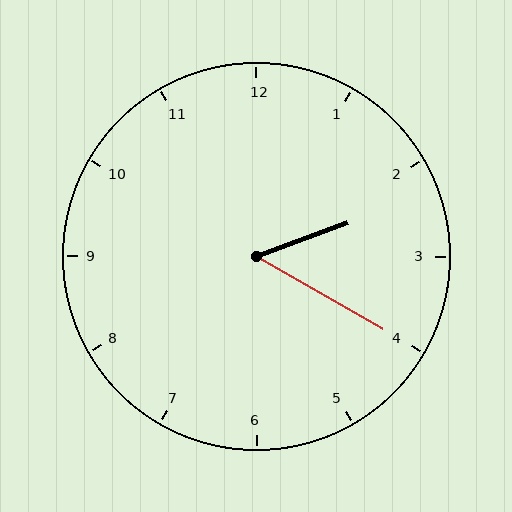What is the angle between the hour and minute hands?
Approximately 50 degrees.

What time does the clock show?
2:20.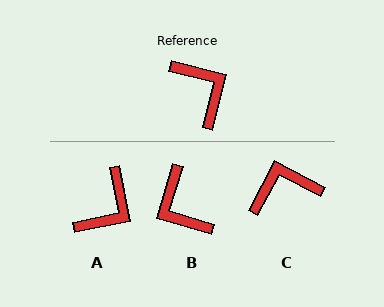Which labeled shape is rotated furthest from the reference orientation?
B, about 178 degrees away.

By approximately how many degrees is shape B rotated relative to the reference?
Approximately 178 degrees counter-clockwise.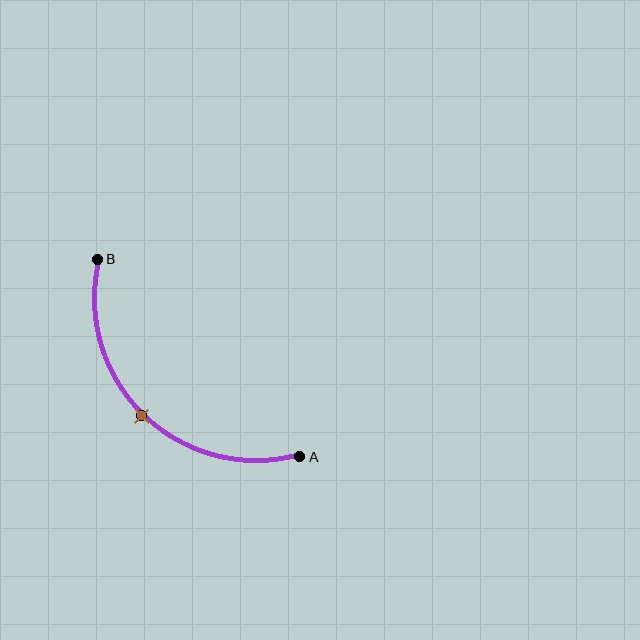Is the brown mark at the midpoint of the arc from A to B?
Yes. The brown mark lies on the arc at equal arc-length from both A and B — it is the arc midpoint.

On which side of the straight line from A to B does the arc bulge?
The arc bulges below and to the left of the straight line connecting A and B.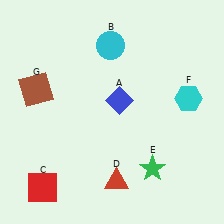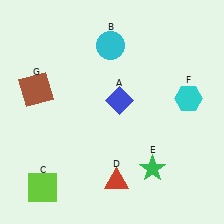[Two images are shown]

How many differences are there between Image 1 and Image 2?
There is 1 difference between the two images.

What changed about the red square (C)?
In Image 1, C is red. In Image 2, it changed to lime.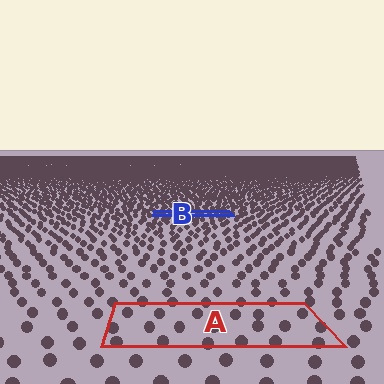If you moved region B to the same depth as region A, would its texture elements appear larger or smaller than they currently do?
They would appear larger. At a closer depth, the same texture elements are projected at a bigger on-screen size.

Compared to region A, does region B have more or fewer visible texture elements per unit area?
Region B has more texture elements per unit area — they are packed more densely because it is farther away.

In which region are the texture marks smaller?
The texture marks are smaller in region B, because it is farther away.